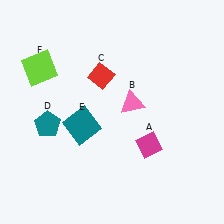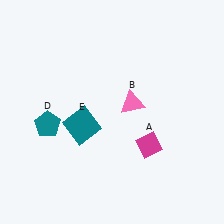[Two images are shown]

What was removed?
The lime square (F), the red diamond (C) were removed in Image 2.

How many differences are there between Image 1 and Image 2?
There are 2 differences between the two images.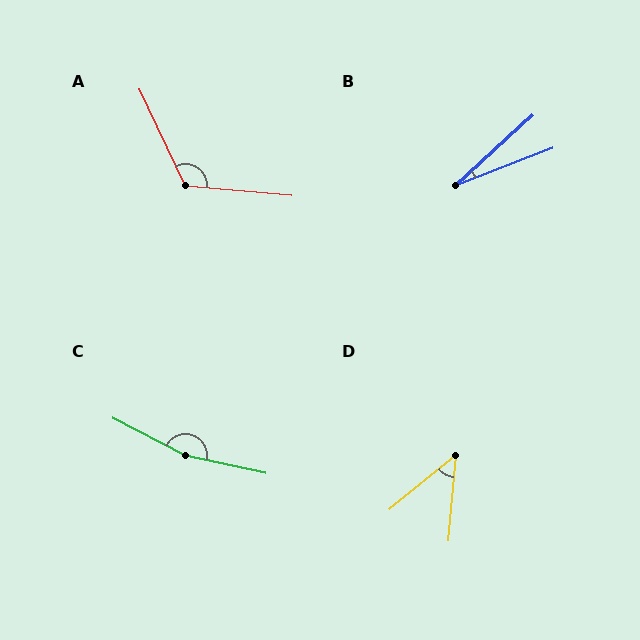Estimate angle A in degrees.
Approximately 120 degrees.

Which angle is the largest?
C, at approximately 165 degrees.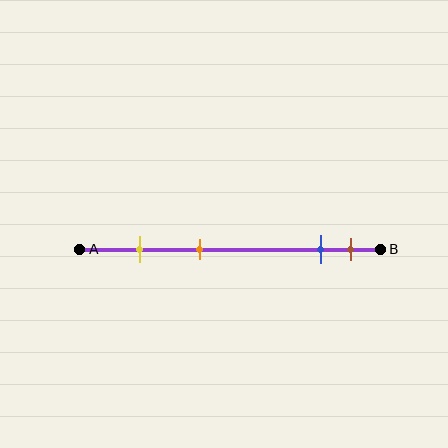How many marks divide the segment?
There are 4 marks dividing the segment.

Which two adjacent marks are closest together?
The blue and brown marks are the closest adjacent pair.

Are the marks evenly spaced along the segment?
No, the marks are not evenly spaced.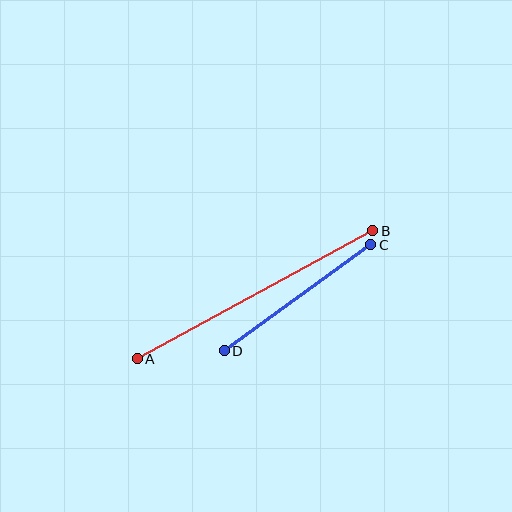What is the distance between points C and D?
The distance is approximately 181 pixels.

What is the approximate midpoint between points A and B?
The midpoint is at approximately (255, 295) pixels.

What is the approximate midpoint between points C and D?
The midpoint is at approximately (298, 298) pixels.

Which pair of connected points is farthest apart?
Points A and B are farthest apart.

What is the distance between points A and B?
The distance is approximately 268 pixels.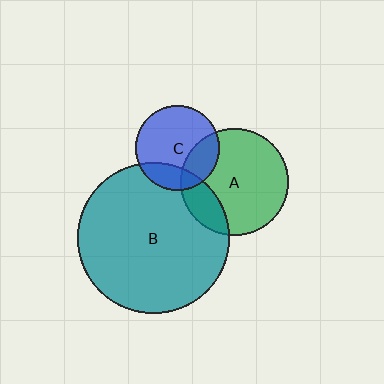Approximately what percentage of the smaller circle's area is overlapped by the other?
Approximately 20%.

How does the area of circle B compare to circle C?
Approximately 3.2 times.